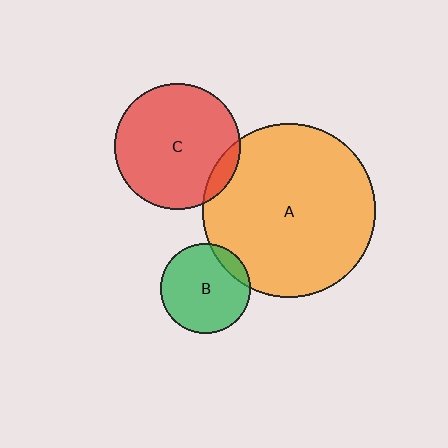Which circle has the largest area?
Circle A (orange).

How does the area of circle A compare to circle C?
Approximately 1.9 times.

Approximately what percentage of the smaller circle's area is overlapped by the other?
Approximately 10%.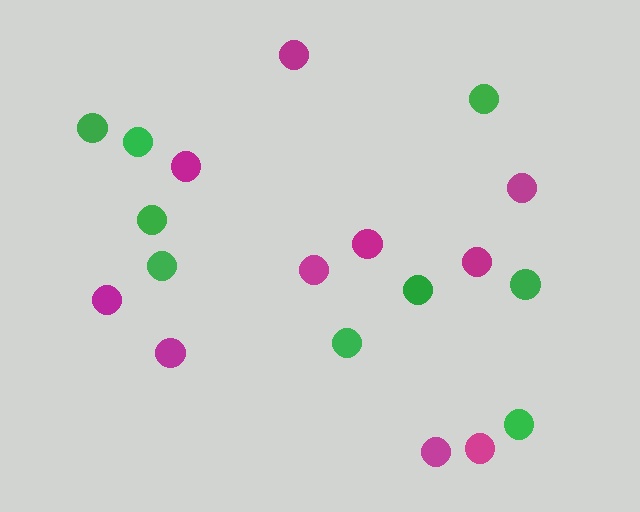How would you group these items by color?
There are 2 groups: one group of magenta circles (10) and one group of green circles (9).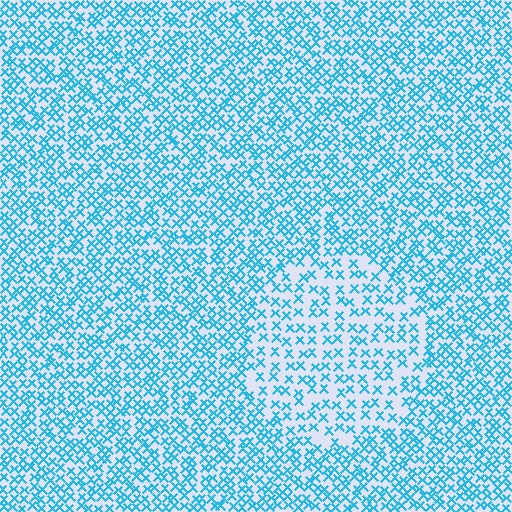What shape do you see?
I see a circle.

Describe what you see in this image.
The image contains small cyan elements arranged at two different densities. A circle-shaped region is visible where the elements are less densely packed than the surrounding area.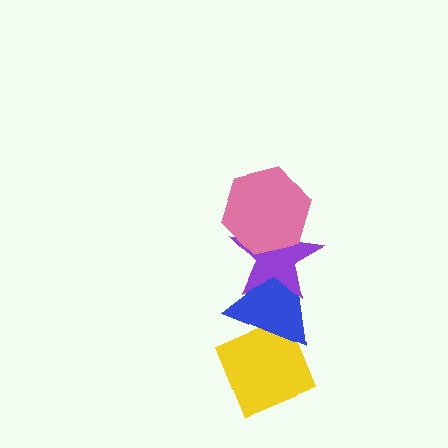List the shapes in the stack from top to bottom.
From top to bottom: the pink hexagon, the purple star, the blue triangle, the yellow diamond.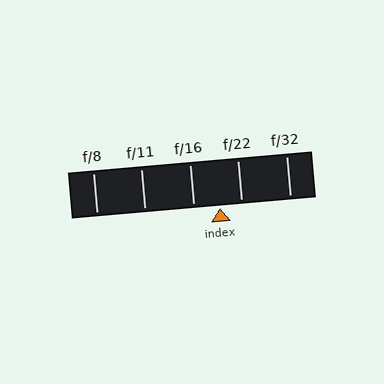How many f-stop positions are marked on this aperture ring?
There are 5 f-stop positions marked.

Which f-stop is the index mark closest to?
The index mark is closest to f/22.